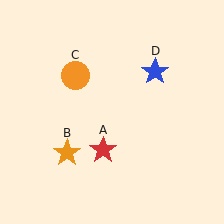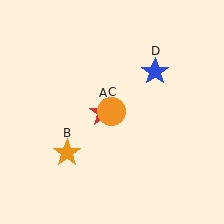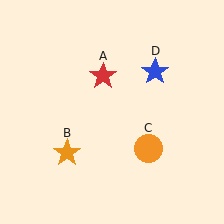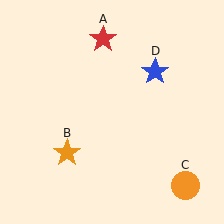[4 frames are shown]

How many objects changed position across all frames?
2 objects changed position: red star (object A), orange circle (object C).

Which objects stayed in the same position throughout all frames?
Orange star (object B) and blue star (object D) remained stationary.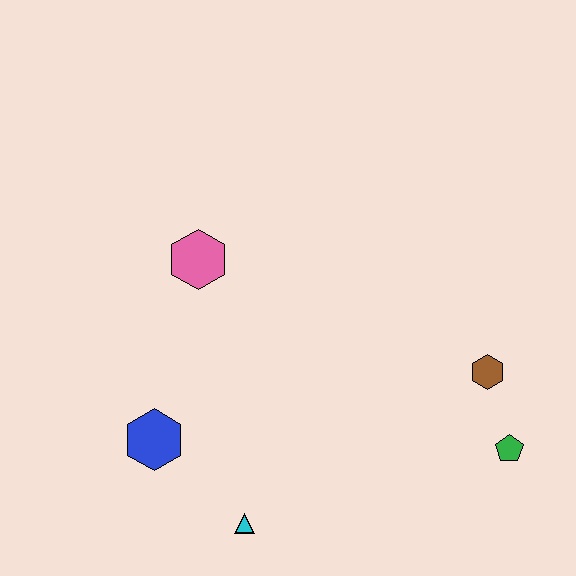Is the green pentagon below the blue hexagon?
Yes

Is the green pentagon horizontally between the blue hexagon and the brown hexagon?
No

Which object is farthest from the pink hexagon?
The green pentagon is farthest from the pink hexagon.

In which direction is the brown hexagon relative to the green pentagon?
The brown hexagon is above the green pentagon.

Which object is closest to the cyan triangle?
The blue hexagon is closest to the cyan triangle.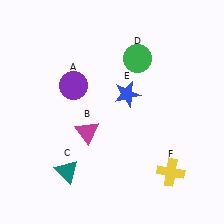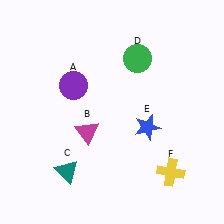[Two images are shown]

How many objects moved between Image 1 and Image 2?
1 object moved between the two images.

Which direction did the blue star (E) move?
The blue star (E) moved down.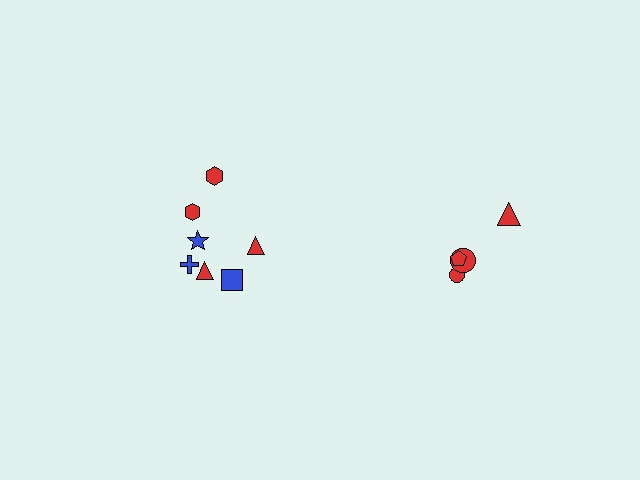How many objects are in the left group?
There are 7 objects.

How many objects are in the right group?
There are 4 objects.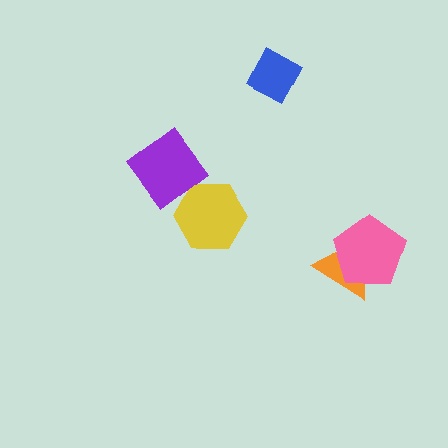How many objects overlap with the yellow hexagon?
0 objects overlap with the yellow hexagon.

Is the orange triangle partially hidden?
Yes, it is partially covered by another shape.